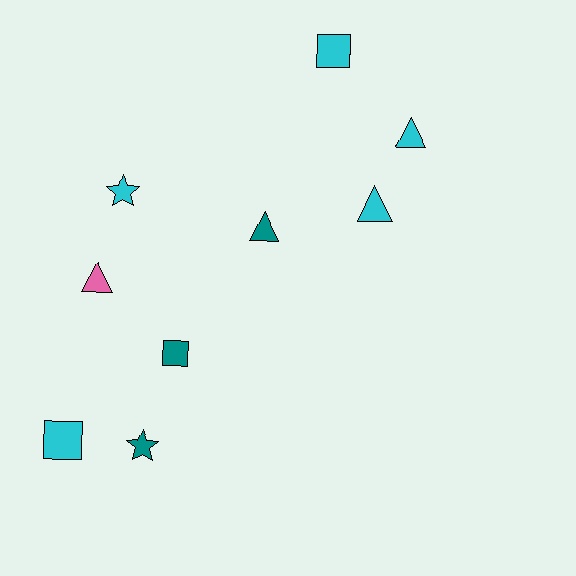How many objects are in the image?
There are 9 objects.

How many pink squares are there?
There are no pink squares.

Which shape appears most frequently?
Triangle, with 4 objects.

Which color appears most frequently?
Cyan, with 5 objects.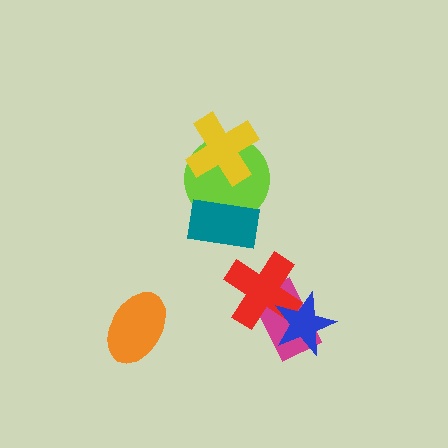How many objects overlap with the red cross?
2 objects overlap with the red cross.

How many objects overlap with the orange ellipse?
0 objects overlap with the orange ellipse.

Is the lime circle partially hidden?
Yes, it is partially covered by another shape.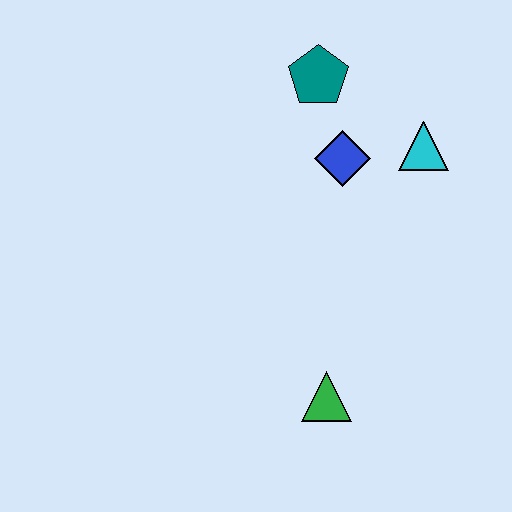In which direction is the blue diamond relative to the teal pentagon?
The blue diamond is below the teal pentagon.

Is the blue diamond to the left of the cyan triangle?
Yes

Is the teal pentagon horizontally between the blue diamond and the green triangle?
No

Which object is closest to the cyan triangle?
The blue diamond is closest to the cyan triangle.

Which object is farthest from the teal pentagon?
The green triangle is farthest from the teal pentagon.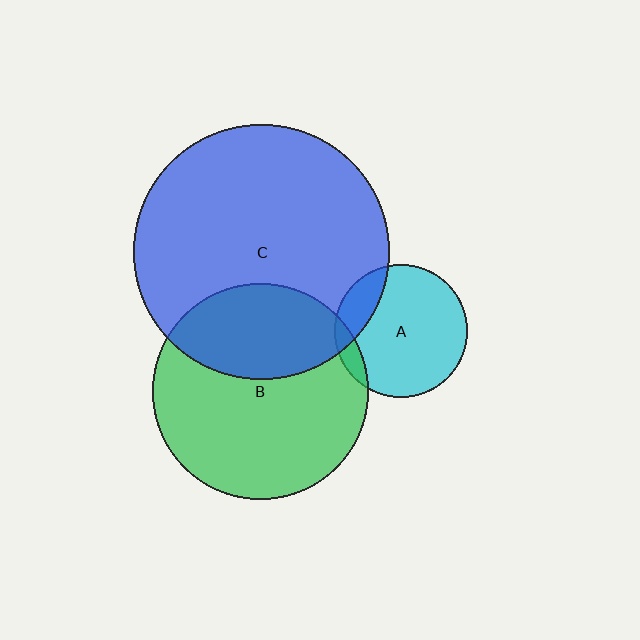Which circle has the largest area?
Circle C (blue).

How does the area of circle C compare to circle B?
Approximately 1.4 times.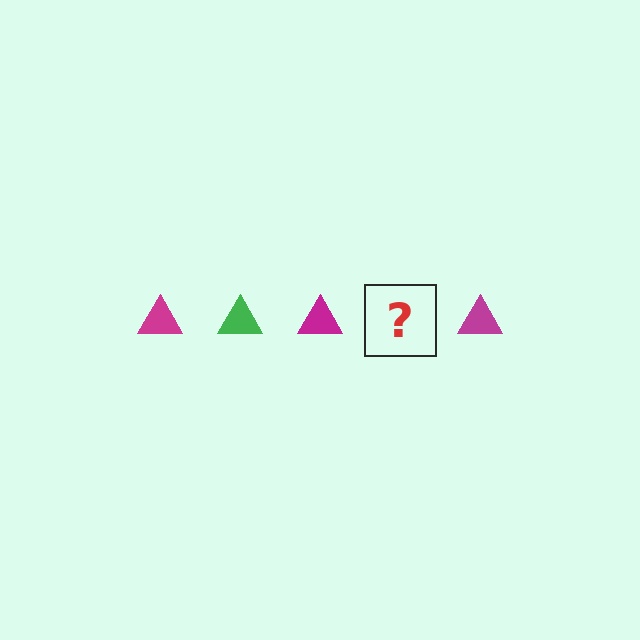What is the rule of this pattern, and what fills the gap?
The rule is that the pattern cycles through magenta, green triangles. The gap should be filled with a green triangle.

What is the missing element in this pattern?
The missing element is a green triangle.